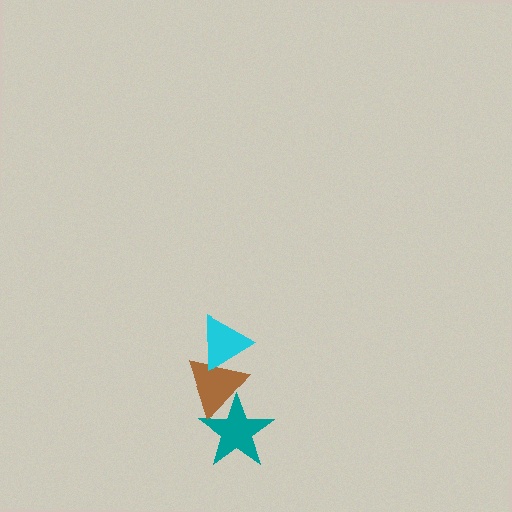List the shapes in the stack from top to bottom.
From top to bottom: the cyan triangle, the brown triangle, the teal star.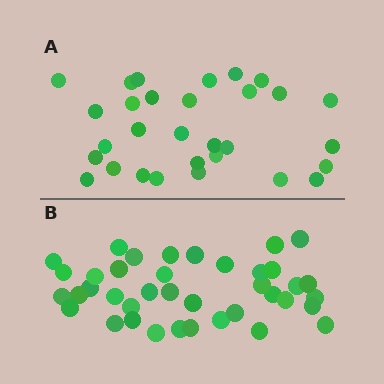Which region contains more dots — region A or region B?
Region B (the bottom region) has more dots.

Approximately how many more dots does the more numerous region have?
Region B has roughly 8 or so more dots than region A.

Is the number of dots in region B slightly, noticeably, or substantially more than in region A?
Region B has noticeably more, but not dramatically so. The ratio is roughly 1.3 to 1.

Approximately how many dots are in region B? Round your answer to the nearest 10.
About 40 dots. (The exact count is 39, which rounds to 40.)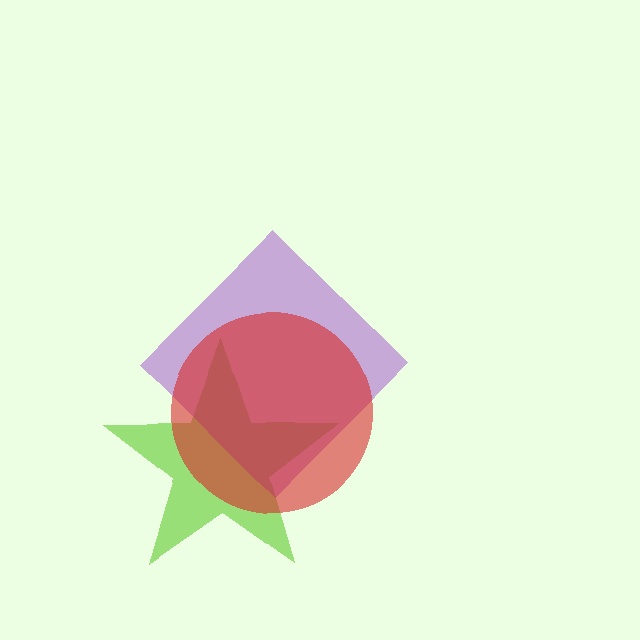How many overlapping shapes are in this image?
There are 3 overlapping shapes in the image.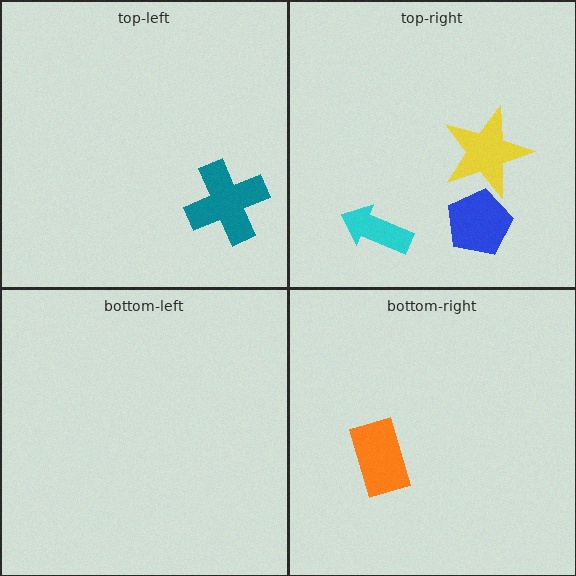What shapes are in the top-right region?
The cyan arrow, the blue pentagon, the yellow star.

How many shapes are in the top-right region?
3.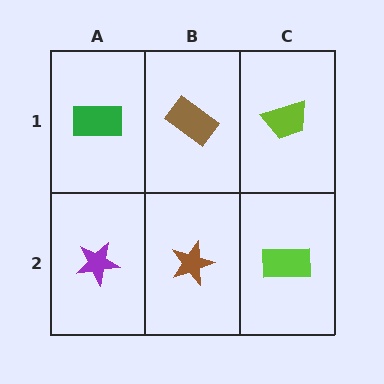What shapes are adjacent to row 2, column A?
A green rectangle (row 1, column A), a brown star (row 2, column B).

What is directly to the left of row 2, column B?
A purple star.